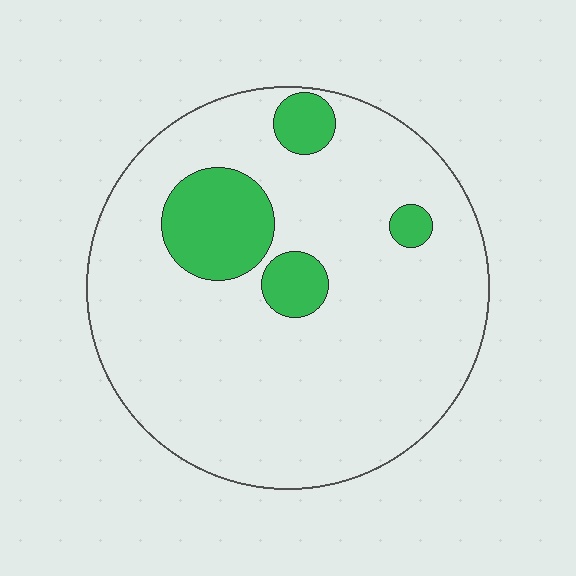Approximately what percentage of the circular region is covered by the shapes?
Approximately 15%.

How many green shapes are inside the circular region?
4.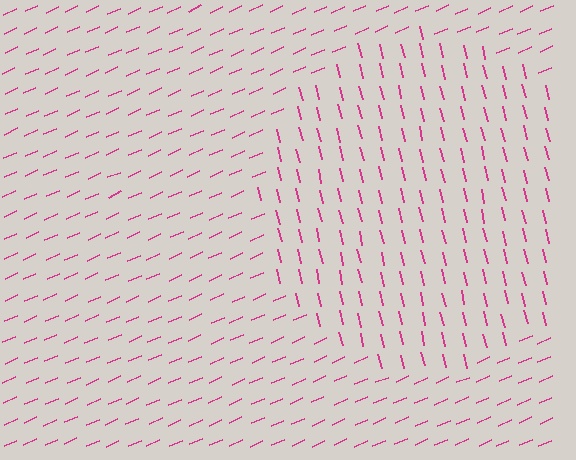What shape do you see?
I see a circle.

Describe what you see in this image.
The image is filled with small magenta line segments. A circle region in the image has lines oriented differently from the surrounding lines, creating a visible texture boundary.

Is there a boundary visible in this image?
Yes, there is a texture boundary formed by a change in line orientation.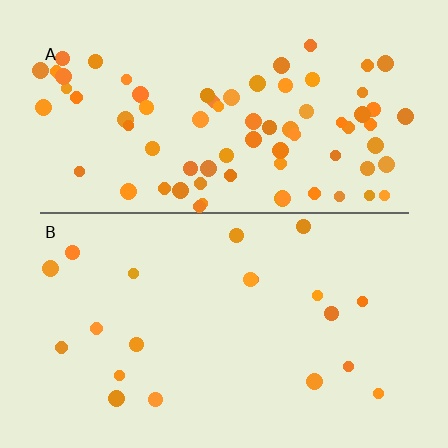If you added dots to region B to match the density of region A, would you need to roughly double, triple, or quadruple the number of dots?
Approximately quadruple.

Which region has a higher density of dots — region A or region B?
A (the top).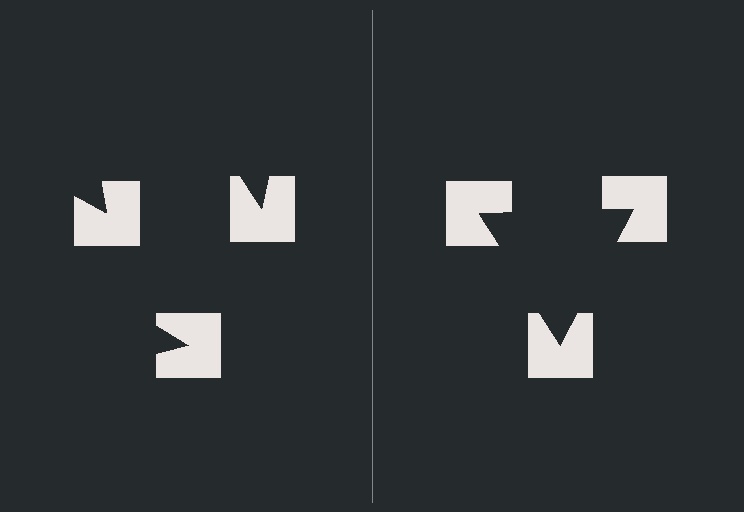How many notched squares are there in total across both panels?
6 — 3 on each side.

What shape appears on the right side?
An illusory triangle.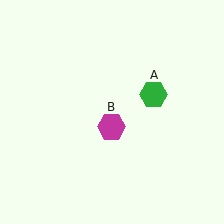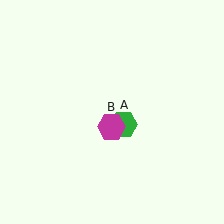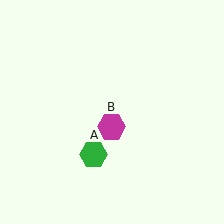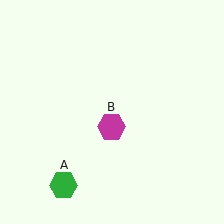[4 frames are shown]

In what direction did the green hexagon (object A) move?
The green hexagon (object A) moved down and to the left.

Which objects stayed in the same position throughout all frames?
Magenta hexagon (object B) remained stationary.